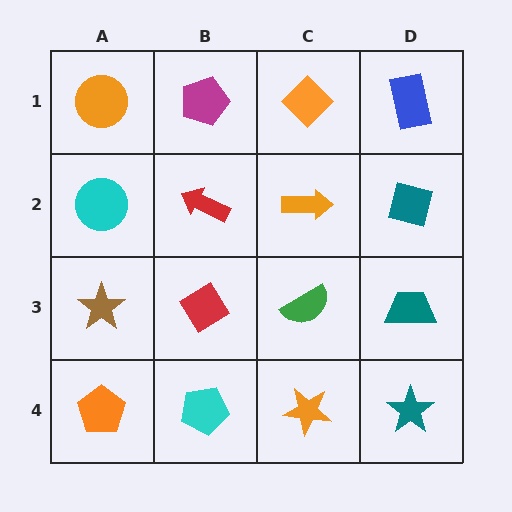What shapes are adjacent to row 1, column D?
A teal square (row 2, column D), an orange diamond (row 1, column C).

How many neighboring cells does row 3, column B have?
4.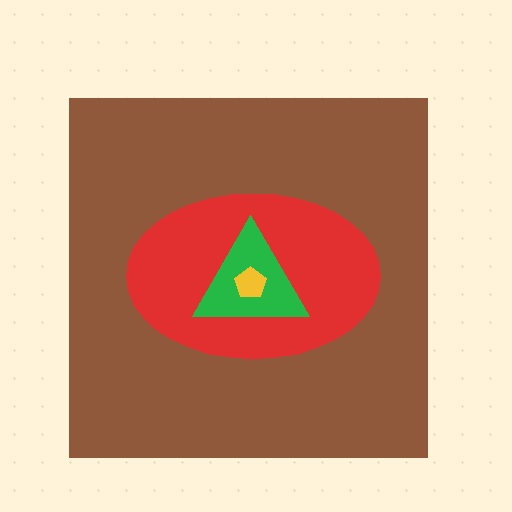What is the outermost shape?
The brown square.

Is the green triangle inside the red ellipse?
Yes.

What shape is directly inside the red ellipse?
The green triangle.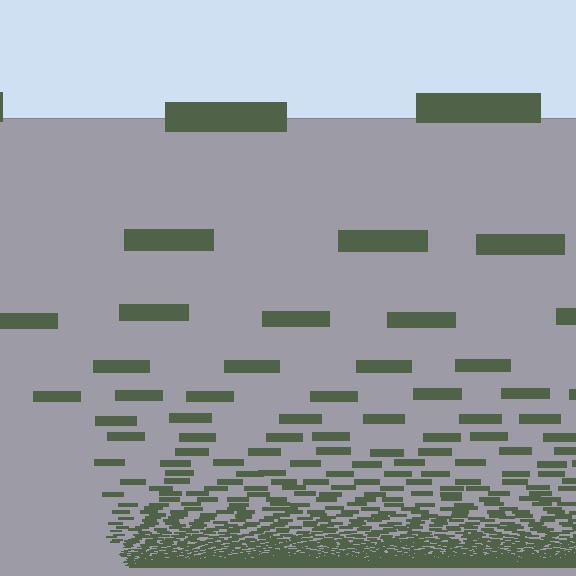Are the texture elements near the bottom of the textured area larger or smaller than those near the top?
Smaller. The gradient is inverted — elements near the bottom are smaller and denser.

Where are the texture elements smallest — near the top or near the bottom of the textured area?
Near the bottom.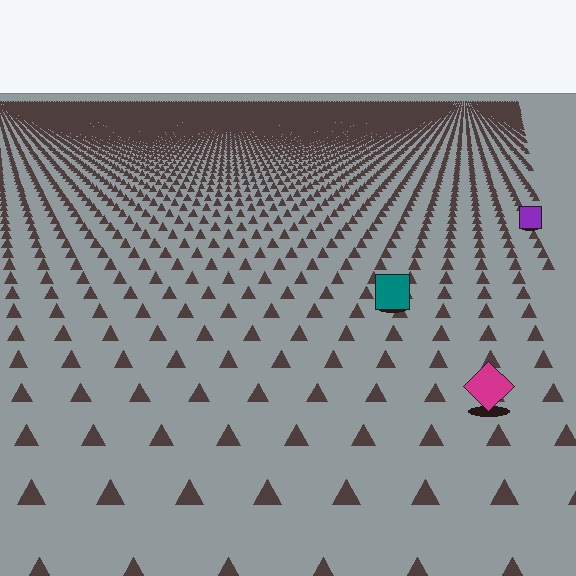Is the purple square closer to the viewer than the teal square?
No. The teal square is closer — you can tell from the texture gradient: the ground texture is coarser near it.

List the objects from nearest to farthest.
From nearest to farthest: the magenta diamond, the teal square, the purple square.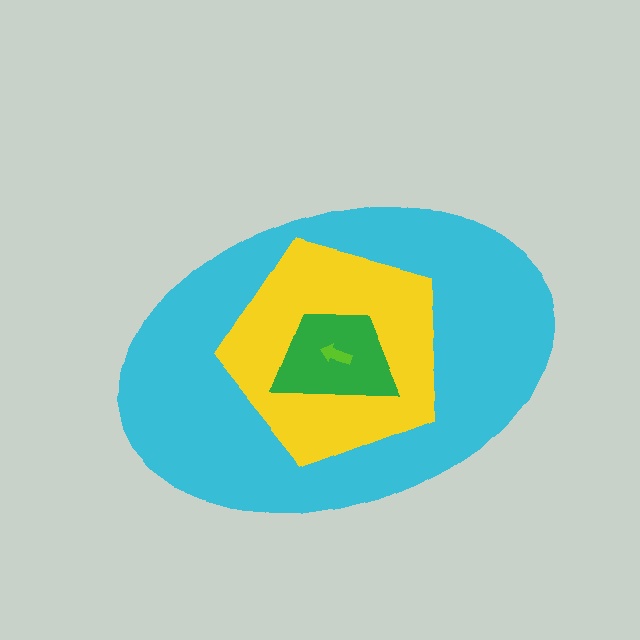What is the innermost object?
The lime arrow.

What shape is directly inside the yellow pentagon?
The green trapezoid.